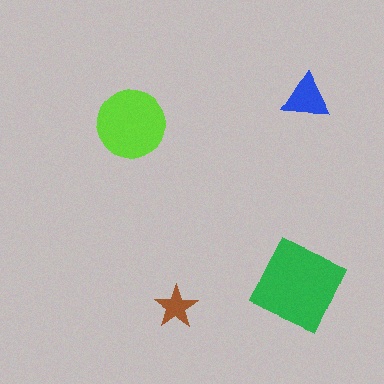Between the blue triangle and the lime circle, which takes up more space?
The lime circle.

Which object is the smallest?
The brown star.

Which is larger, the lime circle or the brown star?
The lime circle.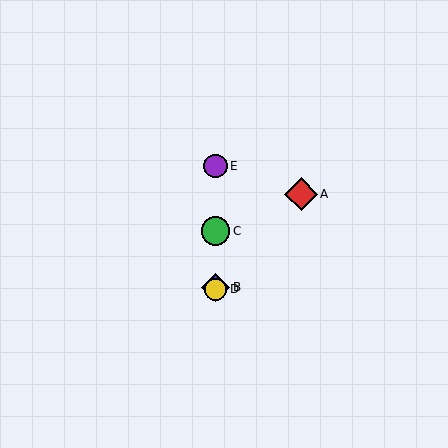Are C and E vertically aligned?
Yes, both are at x≈216.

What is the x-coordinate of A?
Object A is at x≈301.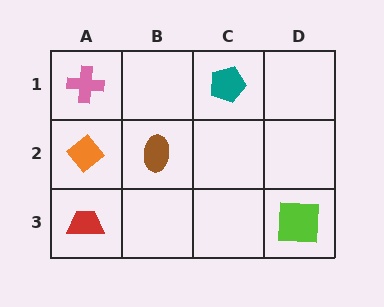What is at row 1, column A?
A pink cross.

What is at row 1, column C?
A teal pentagon.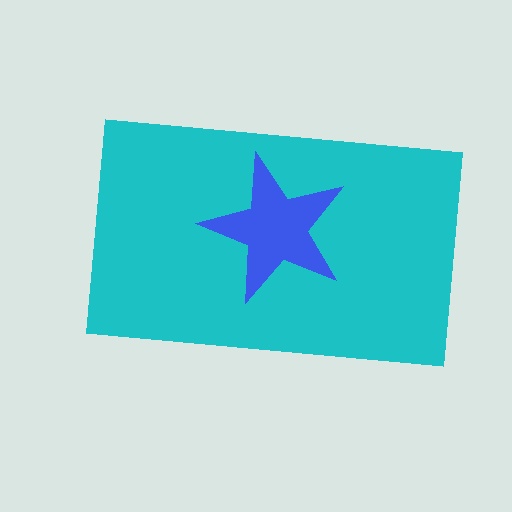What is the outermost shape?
The cyan rectangle.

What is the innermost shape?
The blue star.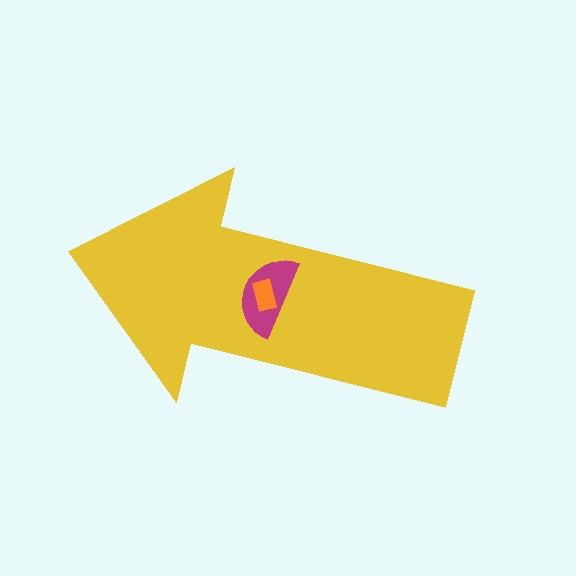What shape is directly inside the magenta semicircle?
The orange rectangle.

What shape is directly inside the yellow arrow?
The magenta semicircle.